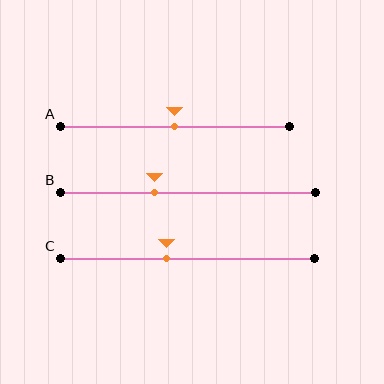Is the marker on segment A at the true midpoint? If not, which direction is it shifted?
Yes, the marker on segment A is at the true midpoint.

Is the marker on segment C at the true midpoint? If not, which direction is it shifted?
No, the marker on segment C is shifted to the left by about 8% of the segment length.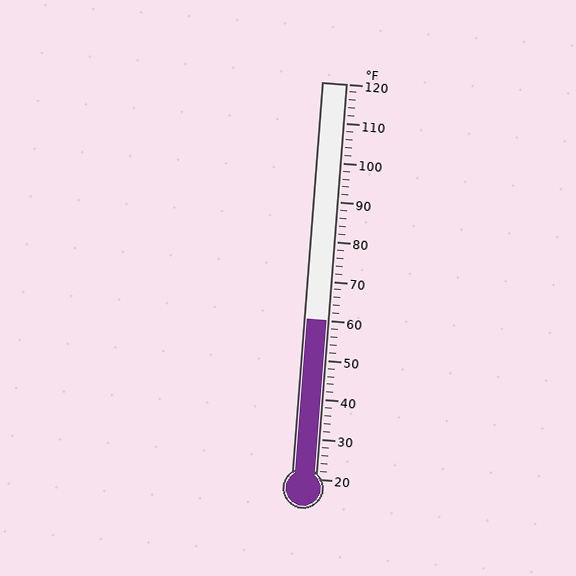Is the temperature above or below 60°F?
The temperature is at 60°F.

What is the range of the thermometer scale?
The thermometer scale ranges from 20°F to 120°F.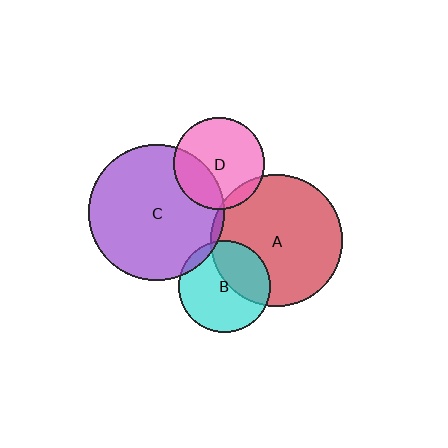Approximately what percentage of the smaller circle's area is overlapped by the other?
Approximately 5%.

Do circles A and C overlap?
Yes.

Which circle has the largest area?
Circle C (purple).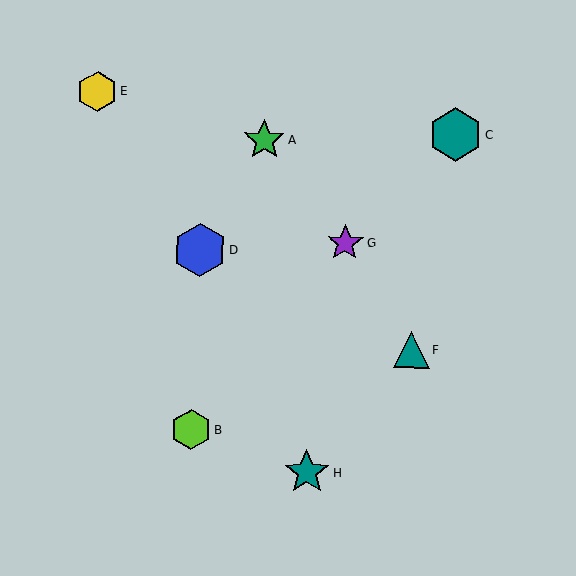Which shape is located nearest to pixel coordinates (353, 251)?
The purple star (labeled G) at (345, 242) is nearest to that location.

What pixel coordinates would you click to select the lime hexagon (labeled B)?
Click at (191, 430) to select the lime hexagon B.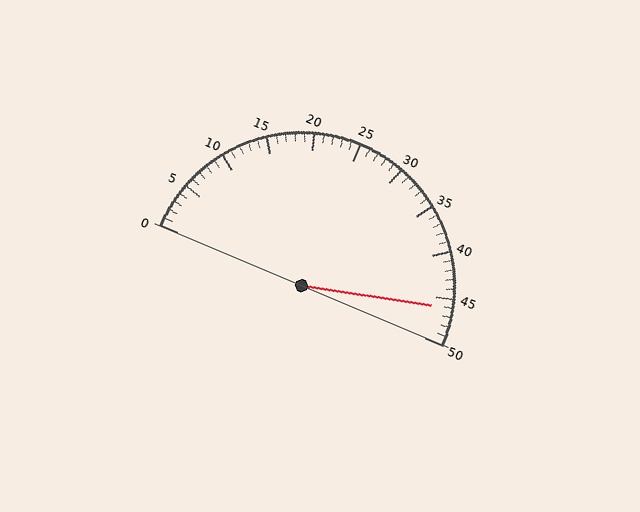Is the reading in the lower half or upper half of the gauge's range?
The reading is in the upper half of the range (0 to 50).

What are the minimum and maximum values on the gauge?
The gauge ranges from 0 to 50.